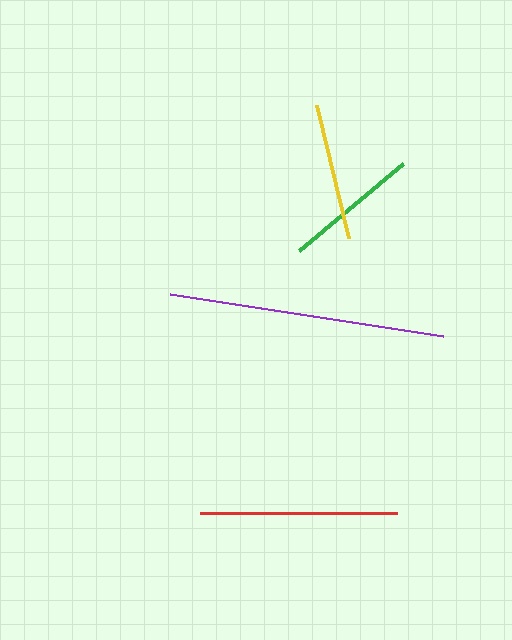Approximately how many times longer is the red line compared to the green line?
The red line is approximately 1.5 times the length of the green line.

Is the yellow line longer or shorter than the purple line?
The purple line is longer than the yellow line.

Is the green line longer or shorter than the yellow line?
The yellow line is longer than the green line.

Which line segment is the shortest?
The green line is the shortest at approximately 135 pixels.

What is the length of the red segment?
The red segment is approximately 197 pixels long.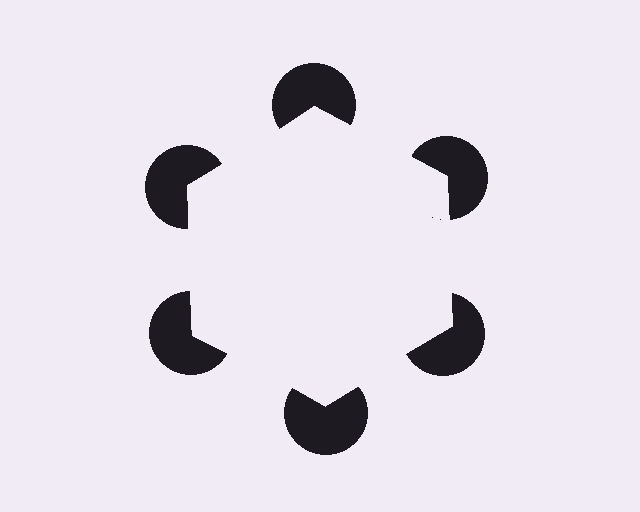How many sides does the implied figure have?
6 sides.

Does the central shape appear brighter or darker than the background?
It typically appears slightly brighter than the background, even though no actual brightness change is drawn.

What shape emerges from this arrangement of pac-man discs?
An illusory hexagon — its edges are inferred from the aligned wedge cuts in the pac-man discs, not physically drawn.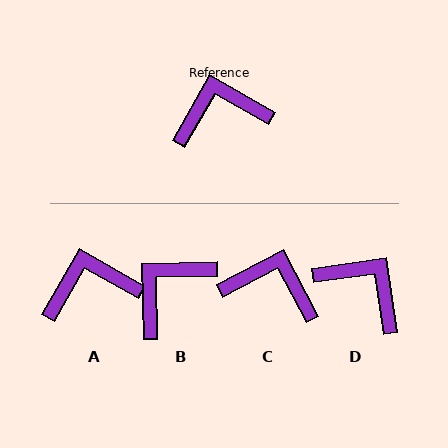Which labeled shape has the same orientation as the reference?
A.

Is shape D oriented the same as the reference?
No, it is off by about 52 degrees.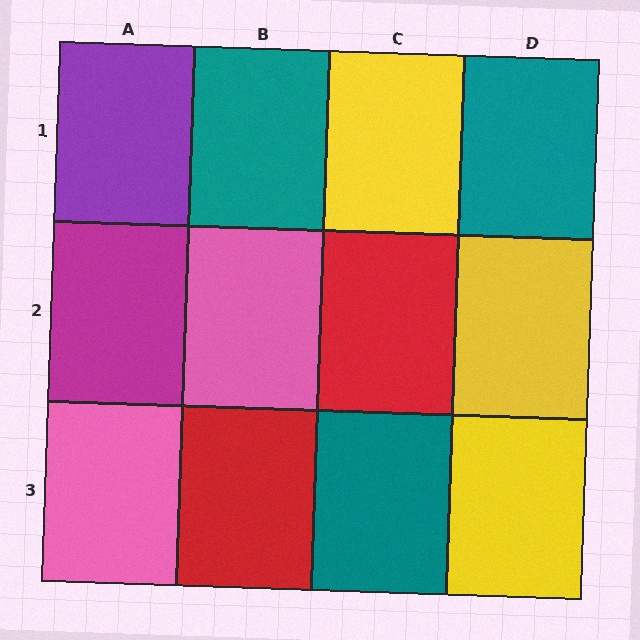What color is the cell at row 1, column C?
Yellow.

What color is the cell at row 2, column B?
Pink.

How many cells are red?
2 cells are red.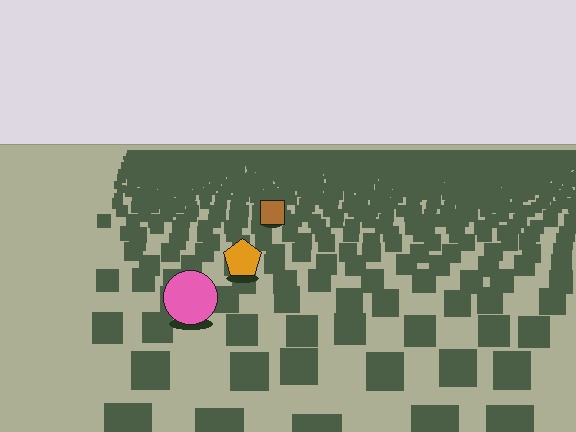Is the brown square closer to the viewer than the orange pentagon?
No. The orange pentagon is closer — you can tell from the texture gradient: the ground texture is coarser near it.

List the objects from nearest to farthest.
From nearest to farthest: the pink circle, the orange pentagon, the brown square.